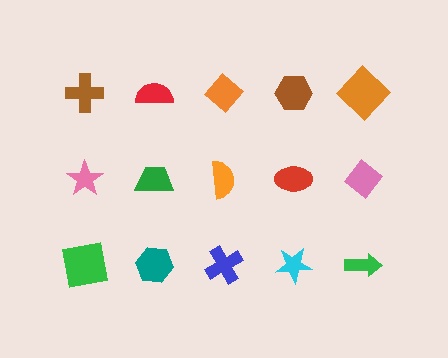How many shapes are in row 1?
5 shapes.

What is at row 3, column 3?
A blue cross.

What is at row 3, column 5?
A green arrow.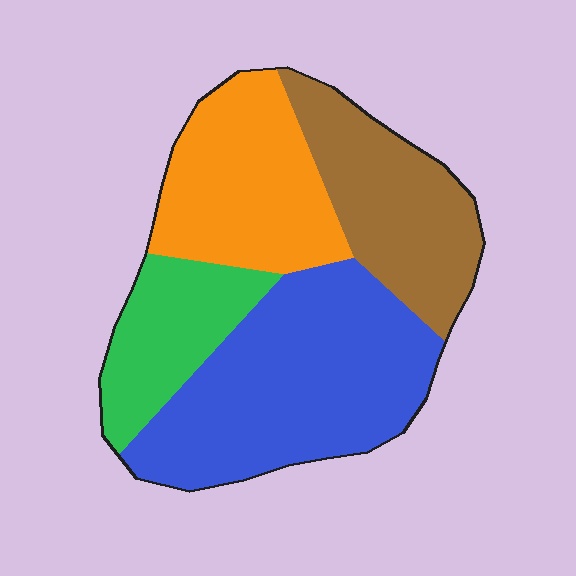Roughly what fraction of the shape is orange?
Orange takes up about one quarter (1/4) of the shape.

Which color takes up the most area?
Blue, at roughly 40%.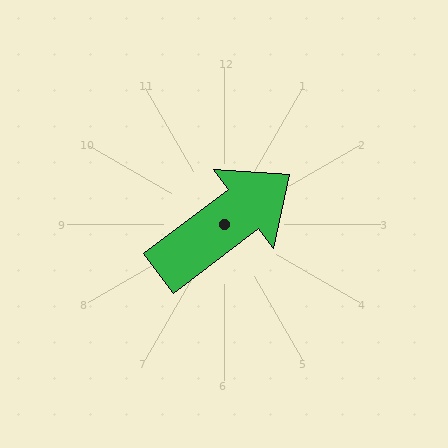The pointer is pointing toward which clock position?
Roughly 2 o'clock.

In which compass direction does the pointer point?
Northeast.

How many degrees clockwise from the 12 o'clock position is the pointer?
Approximately 53 degrees.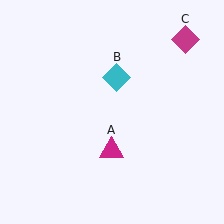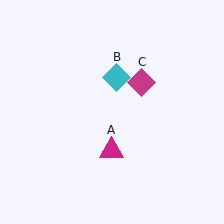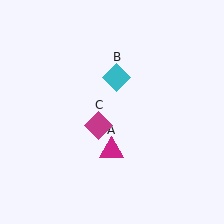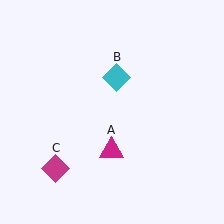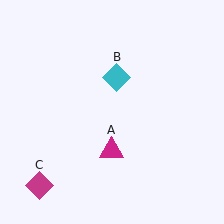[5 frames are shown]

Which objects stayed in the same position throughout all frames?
Magenta triangle (object A) and cyan diamond (object B) remained stationary.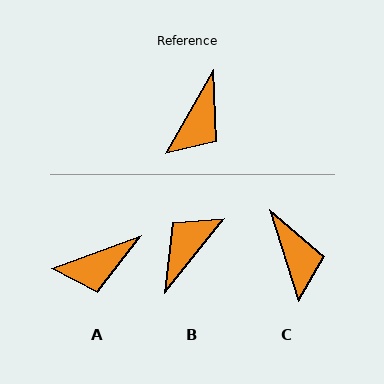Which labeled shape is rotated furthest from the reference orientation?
B, about 171 degrees away.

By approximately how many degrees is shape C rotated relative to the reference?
Approximately 47 degrees counter-clockwise.